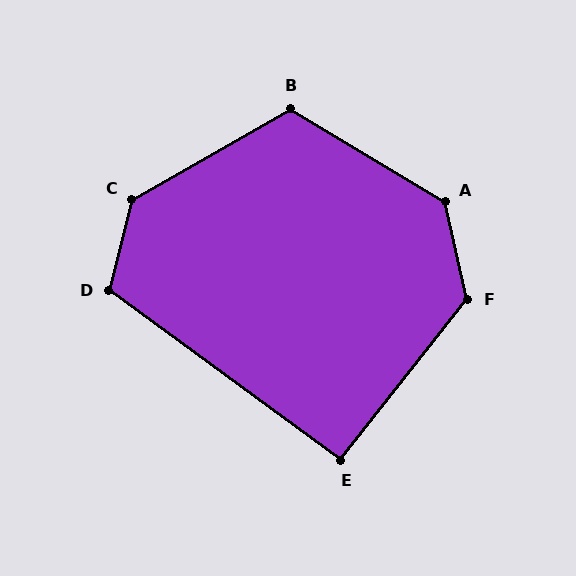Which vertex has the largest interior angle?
C, at approximately 134 degrees.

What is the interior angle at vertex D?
Approximately 112 degrees (obtuse).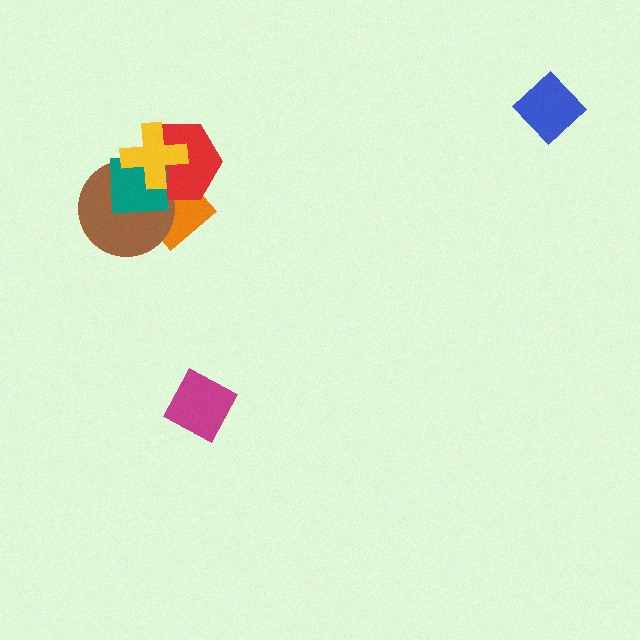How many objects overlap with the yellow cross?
4 objects overlap with the yellow cross.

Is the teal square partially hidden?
Yes, it is partially covered by another shape.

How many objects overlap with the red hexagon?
4 objects overlap with the red hexagon.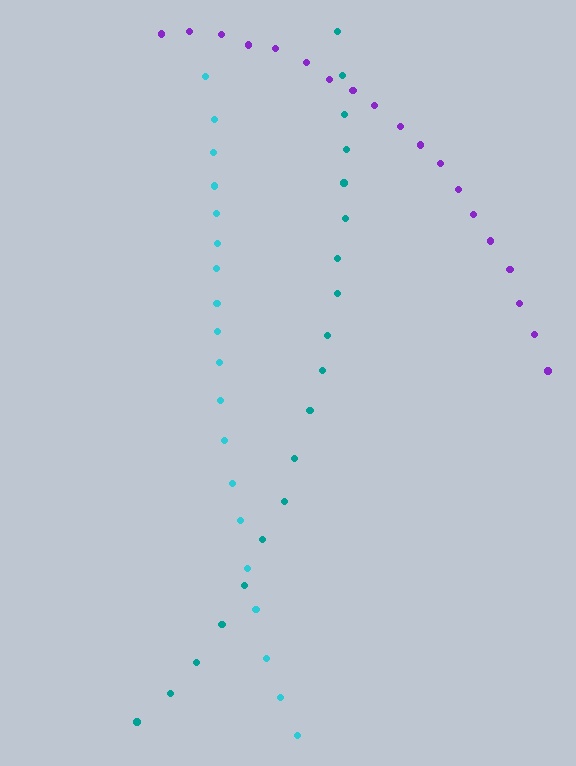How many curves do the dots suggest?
There are 3 distinct paths.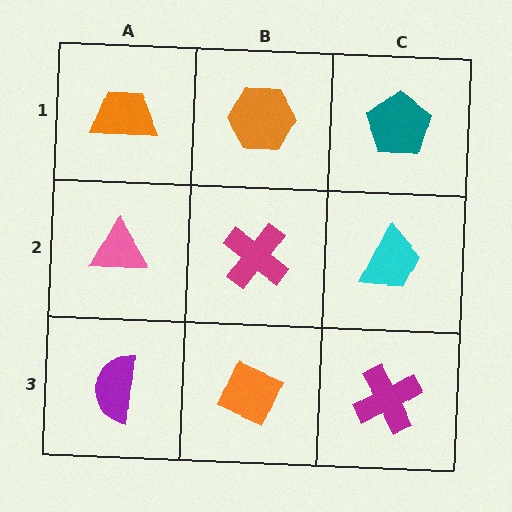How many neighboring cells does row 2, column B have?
4.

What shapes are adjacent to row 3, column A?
A pink triangle (row 2, column A), an orange diamond (row 3, column B).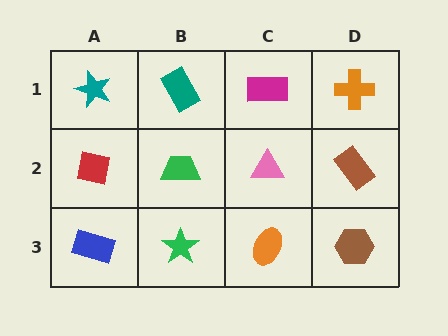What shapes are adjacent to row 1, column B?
A green trapezoid (row 2, column B), a teal star (row 1, column A), a magenta rectangle (row 1, column C).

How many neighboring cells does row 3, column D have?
2.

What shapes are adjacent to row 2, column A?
A teal star (row 1, column A), a blue rectangle (row 3, column A), a green trapezoid (row 2, column B).